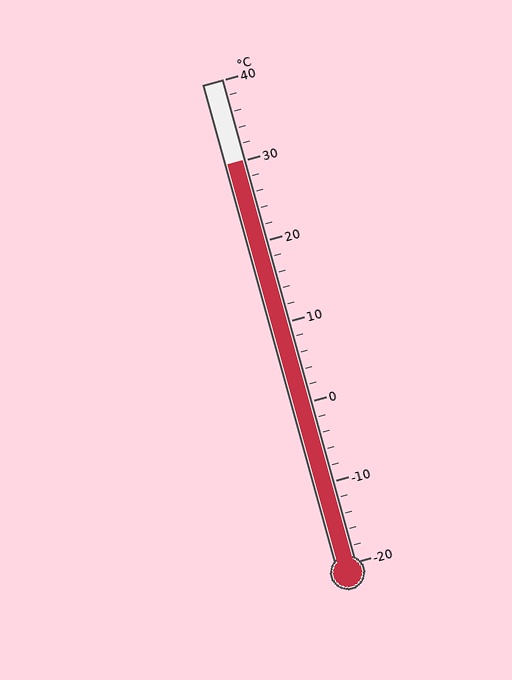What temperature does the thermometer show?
The thermometer shows approximately 30°C.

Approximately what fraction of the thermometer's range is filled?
The thermometer is filled to approximately 85% of its range.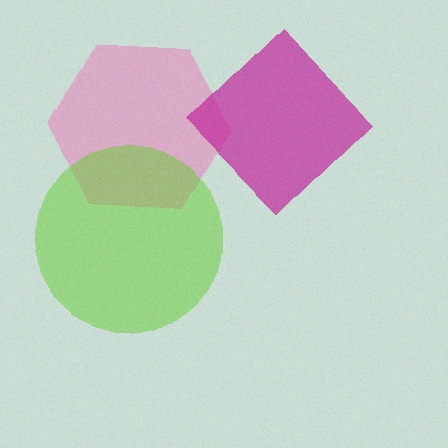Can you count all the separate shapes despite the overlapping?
Yes, there are 3 separate shapes.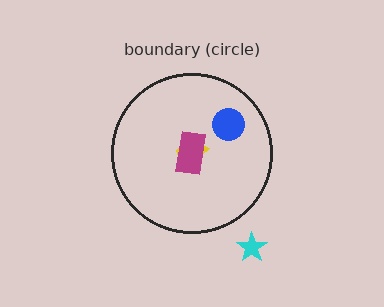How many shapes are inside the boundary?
3 inside, 1 outside.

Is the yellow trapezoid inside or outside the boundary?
Inside.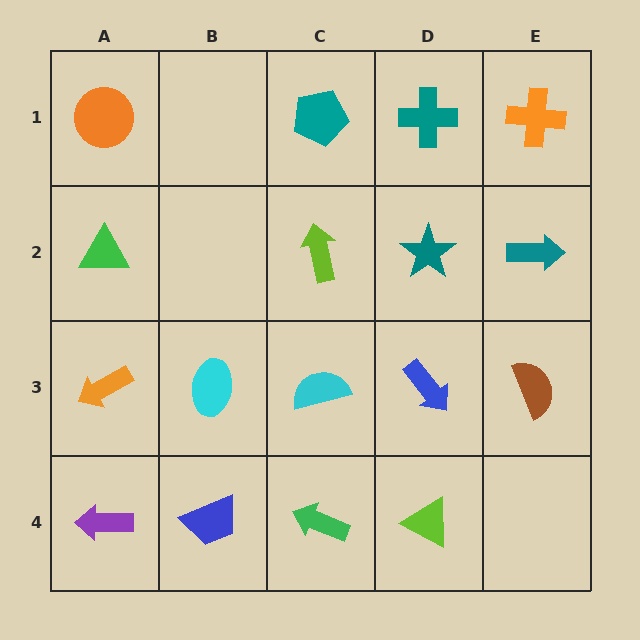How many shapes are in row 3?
5 shapes.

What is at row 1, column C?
A teal pentagon.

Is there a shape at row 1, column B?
No, that cell is empty.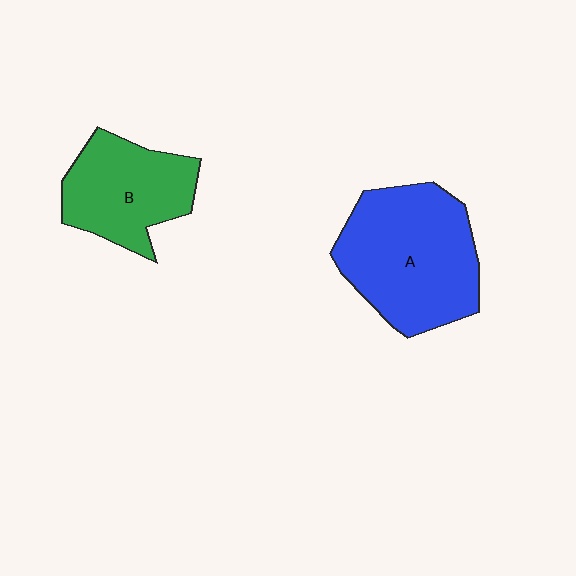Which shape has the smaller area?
Shape B (green).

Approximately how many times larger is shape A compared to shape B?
Approximately 1.5 times.